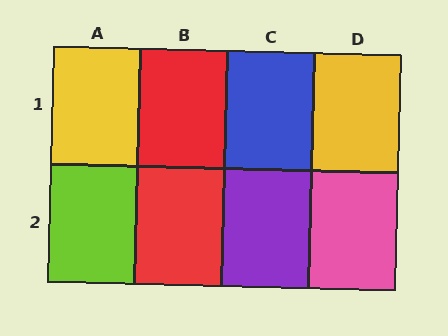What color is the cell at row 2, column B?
Red.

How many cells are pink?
1 cell is pink.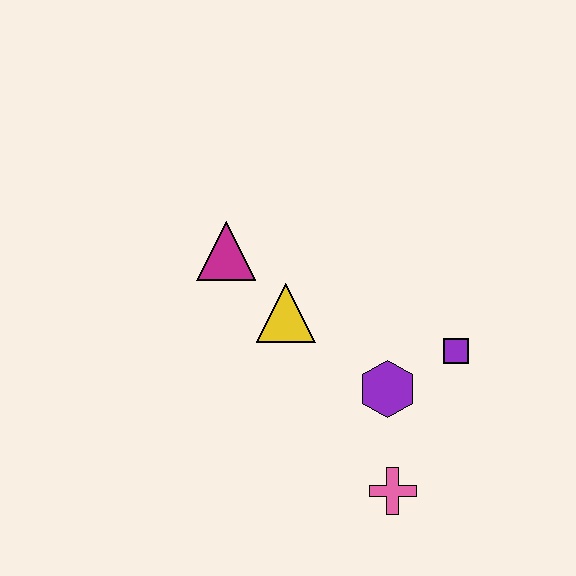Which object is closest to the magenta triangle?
The yellow triangle is closest to the magenta triangle.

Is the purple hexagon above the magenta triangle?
No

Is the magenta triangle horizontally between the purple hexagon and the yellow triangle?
No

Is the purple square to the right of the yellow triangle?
Yes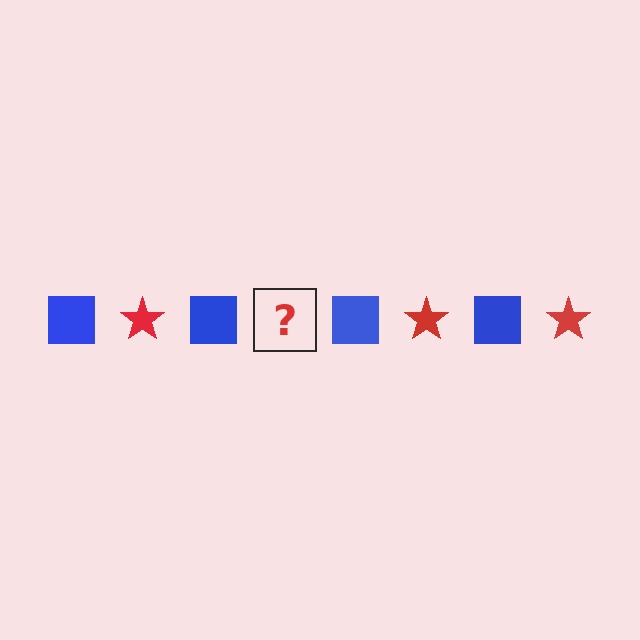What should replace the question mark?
The question mark should be replaced with a red star.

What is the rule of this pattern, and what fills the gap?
The rule is that the pattern alternates between blue square and red star. The gap should be filled with a red star.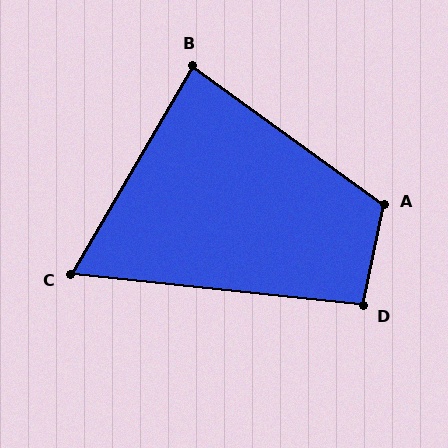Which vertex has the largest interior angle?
A, at approximately 114 degrees.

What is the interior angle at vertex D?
Approximately 96 degrees (obtuse).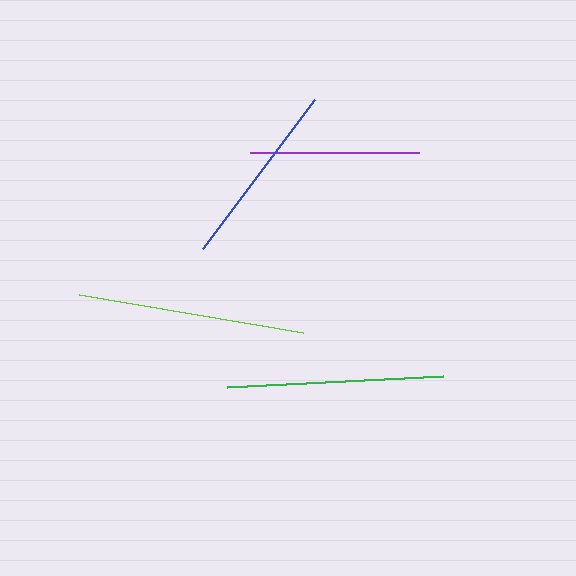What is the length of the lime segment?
The lime segment is approximately 227 pixels long.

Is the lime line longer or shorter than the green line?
The lime line is longer than the green line.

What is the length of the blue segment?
The blue segment is approximately 187 pixels long.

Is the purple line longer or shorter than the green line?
The green line is longer than the purple line.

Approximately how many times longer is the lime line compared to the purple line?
The lime line is approximately 1.3 times the length of the purple line.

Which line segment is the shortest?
The purple line is the shortest at approximately 169 pixels.